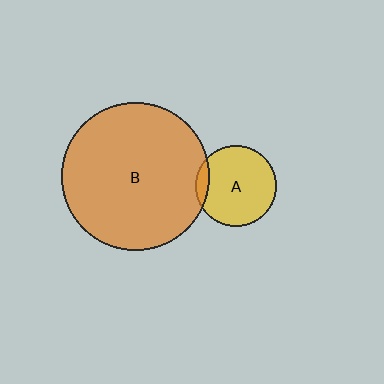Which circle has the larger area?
Circle B (orange).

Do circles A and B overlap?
Yes.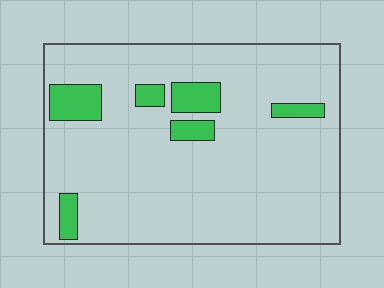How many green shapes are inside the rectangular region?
6.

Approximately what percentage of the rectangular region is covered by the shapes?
Approximately 10%.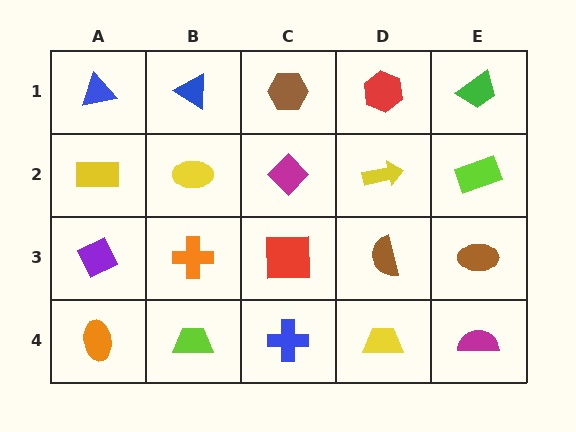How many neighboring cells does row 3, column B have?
4.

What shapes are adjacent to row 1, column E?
A lime rectangle (row 2, column E), a red hexagon (row 1, column D).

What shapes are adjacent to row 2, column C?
A brown hexagon (row 1, column C), a red square (row 3, column C), a yellow ellipse (row 2, column B), a yellow arrow (row 2, column D).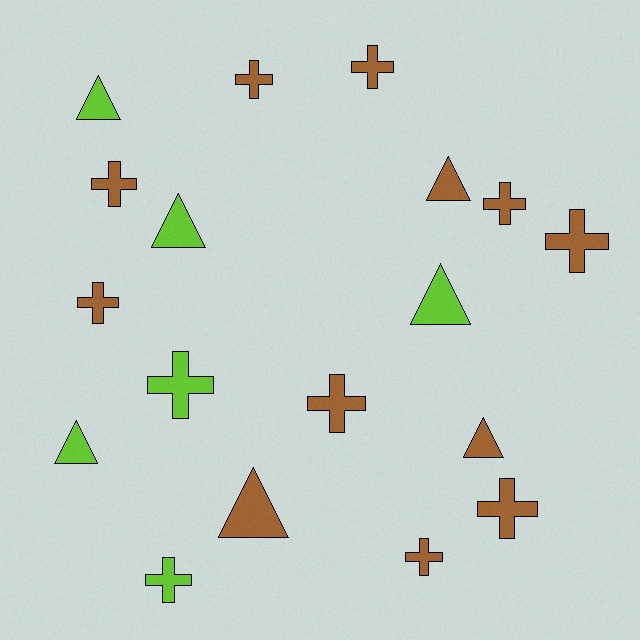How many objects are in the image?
There are 18 objects.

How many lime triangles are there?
There are 4 lime triangles.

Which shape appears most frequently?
Cross, with 11 objects.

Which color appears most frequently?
Brown, with 12 objects.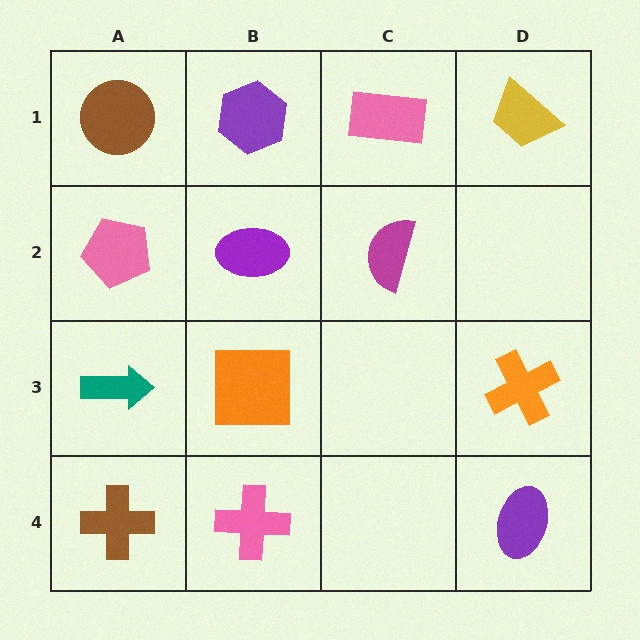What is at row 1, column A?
A brown circle.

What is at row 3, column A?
A teal arrow.